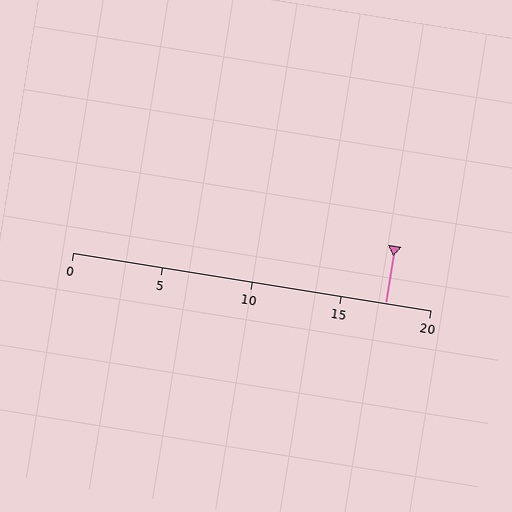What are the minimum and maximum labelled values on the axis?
The axis runs from 0 to 20.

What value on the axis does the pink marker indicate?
The marker indicates approximately 17.5.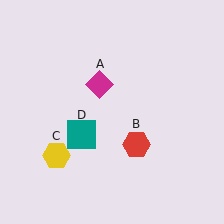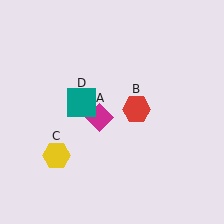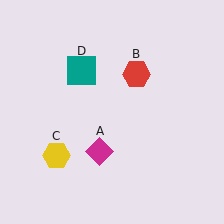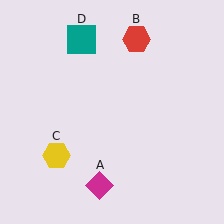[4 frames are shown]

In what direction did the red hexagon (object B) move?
The red hexagon (object B) moved up.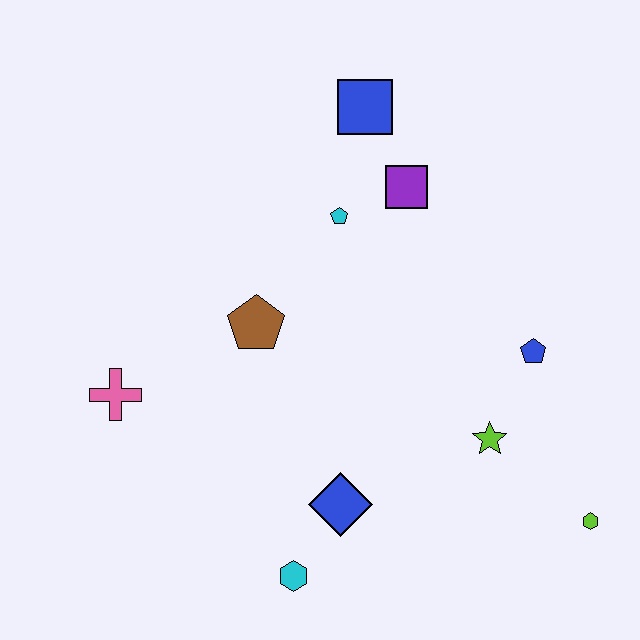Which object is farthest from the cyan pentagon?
The lime hexagon is farthest from the cyan pentagon.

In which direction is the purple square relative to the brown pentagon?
The purple square is to the right of the brown pentagon.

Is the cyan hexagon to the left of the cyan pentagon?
Yes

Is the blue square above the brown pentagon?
Yes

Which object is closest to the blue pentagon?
The lime star is closest to the blue pentagon.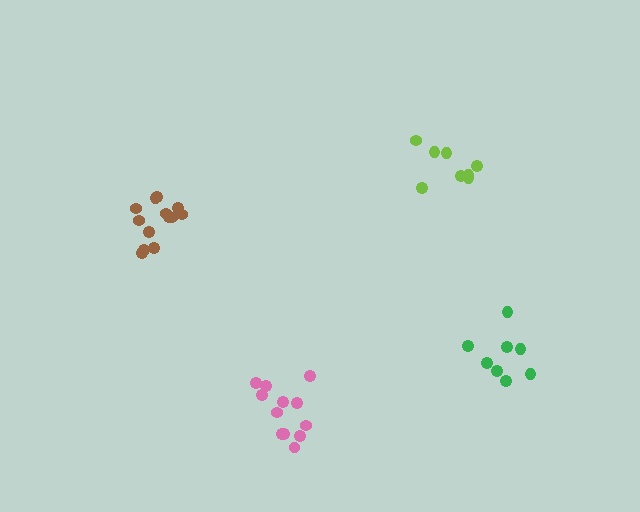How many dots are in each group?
Group 1: 8 dots, Group 2: 8 dots, Group 3: 12 dots, Group 4: 13 dots (41 total).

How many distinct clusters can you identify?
There are 4 distinct clusters.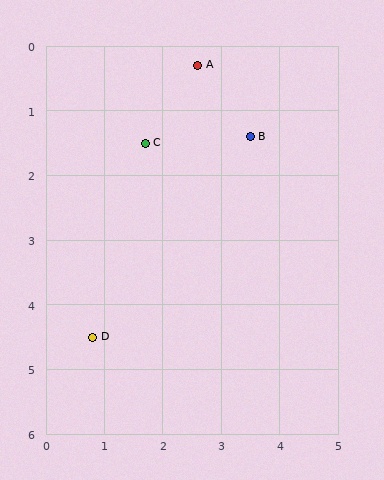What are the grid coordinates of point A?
Point A is at approximately (2.6, 0.3).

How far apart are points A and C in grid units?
Points A and C are about 1.5 grid units apart.